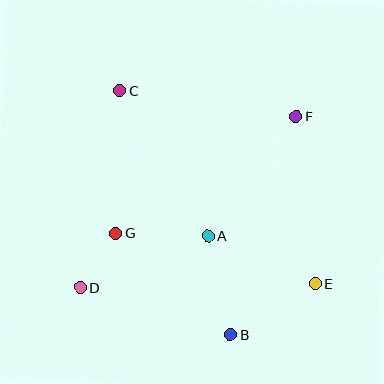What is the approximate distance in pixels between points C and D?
The distance between C and D is approximately 201 pixels.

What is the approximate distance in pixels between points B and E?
The distance between B and E is approximately 99 pixels.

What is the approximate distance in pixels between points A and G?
The distance between A and G is approximately 93 pixels.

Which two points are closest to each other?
Points D and G are closest to each other.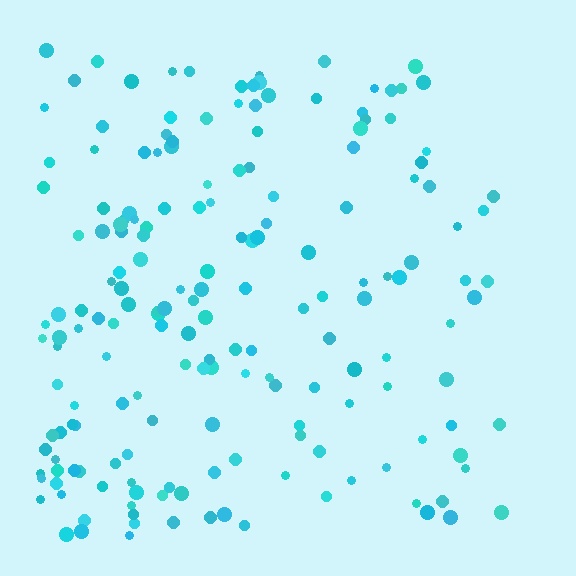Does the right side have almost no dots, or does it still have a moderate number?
Still a moderate number, just noticeably fewer than the left.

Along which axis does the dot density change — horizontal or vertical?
Horizontal.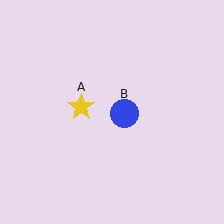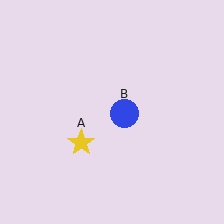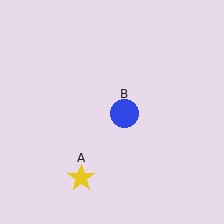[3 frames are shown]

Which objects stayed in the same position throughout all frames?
Blue circle (object B) remained stationary.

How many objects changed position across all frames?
1 object changed position: yellow star (object A).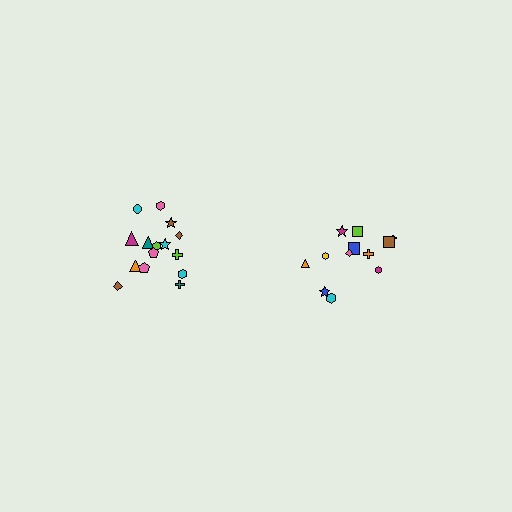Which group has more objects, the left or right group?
The left group.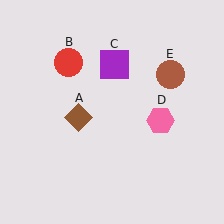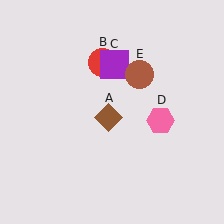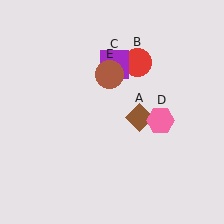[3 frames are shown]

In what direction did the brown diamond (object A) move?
The brown diamond (object A) moved right.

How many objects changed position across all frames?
3 objects changed position: brown diamond (object A), red circle (object B), brown circle (object E).